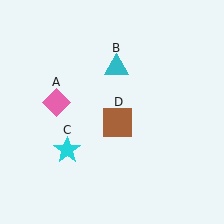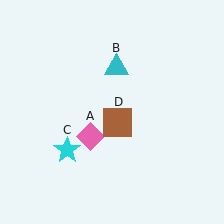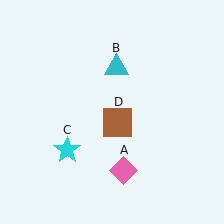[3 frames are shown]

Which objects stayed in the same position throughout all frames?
Cyan triangle (object B) and cyan star (object C) and brown square (object D) remained stationary.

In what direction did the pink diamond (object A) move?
The pink diamond (object A) moved down and to the right.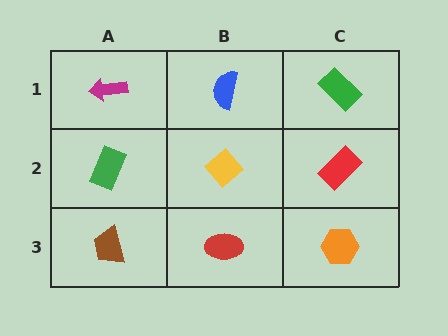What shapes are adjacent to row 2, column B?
A blue semicircle (row 1, column B), a red ellipse (row 3, column B), a green rectangle (row 2, column A), a red rectangle (row 2, column C).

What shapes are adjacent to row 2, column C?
A green rectangle (row 1, column C), an orange hexagon (row 3, column C), a yellow diamond (row 2, column B).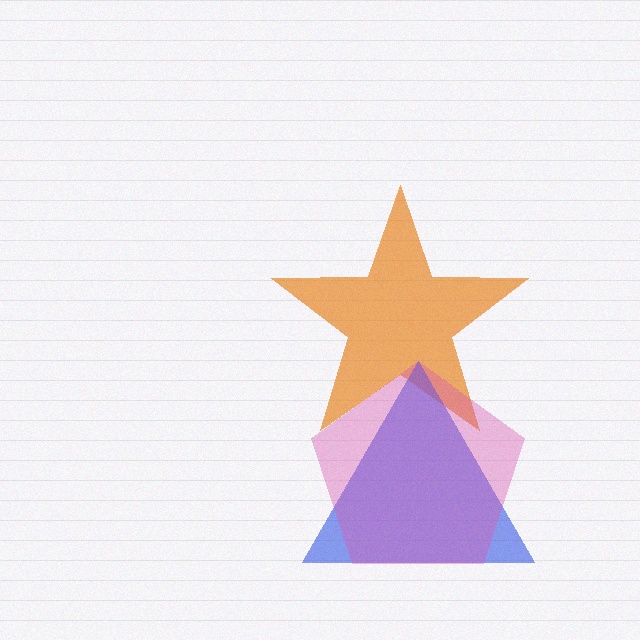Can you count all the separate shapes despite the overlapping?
Yes, there are 3 separate shapes.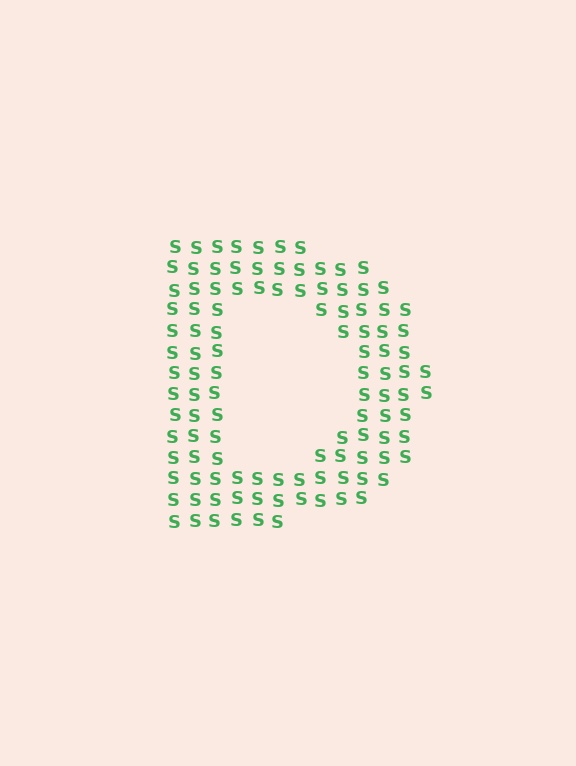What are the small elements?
The small elements are letter S's.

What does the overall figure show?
The overall figure shows the letter D.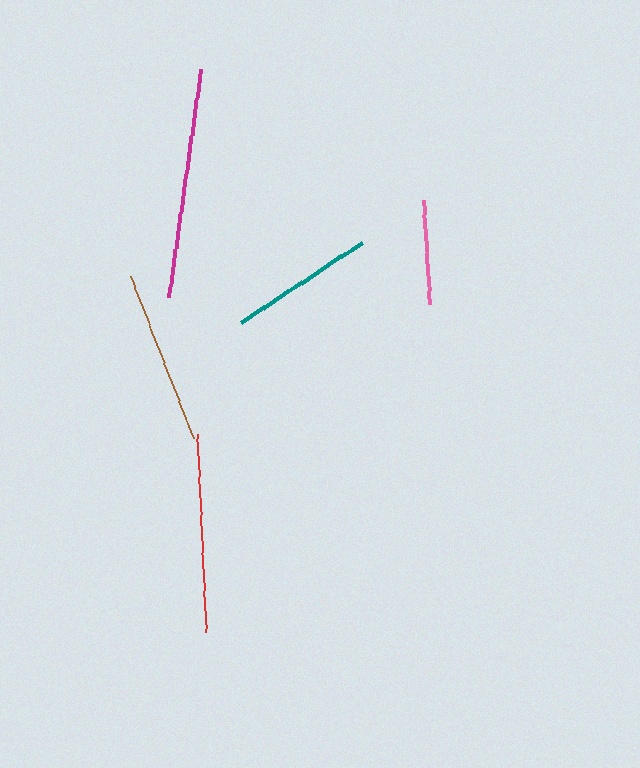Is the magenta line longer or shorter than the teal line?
The magenta line is longer than the teal line.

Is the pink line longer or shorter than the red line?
The red line is longer than the pink line.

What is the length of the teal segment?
The teal segment is approximately 145 pixels long.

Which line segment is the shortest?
The pink line is the shortest at approximately 105 pixels.